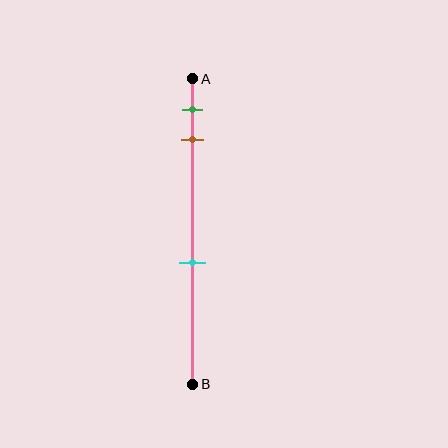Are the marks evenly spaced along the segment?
No, the marks are not evenly spaced.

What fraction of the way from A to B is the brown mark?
The brown mark is approximately 20% (0.2) of the way from A to B.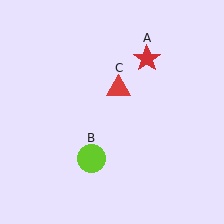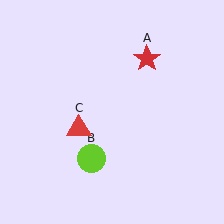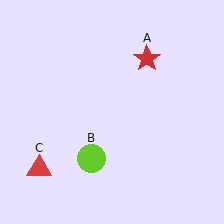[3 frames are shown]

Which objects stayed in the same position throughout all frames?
Red star (object A) and lime circle (object B) remained stationary.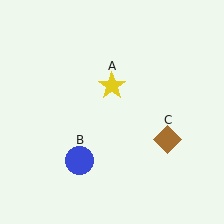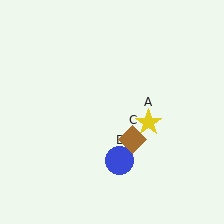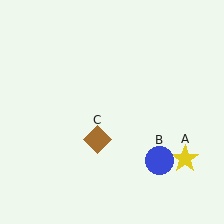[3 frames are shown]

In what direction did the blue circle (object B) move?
The blue circle (object B) moved right.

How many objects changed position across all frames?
3 objects changed position: yellow star (object A), blue circle (object B), brown diamond (object C).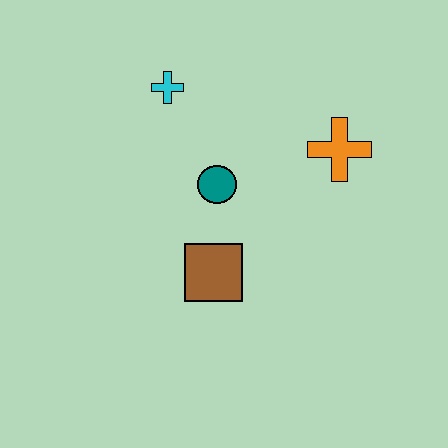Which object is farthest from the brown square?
The cyan cross is farthest from the brown square.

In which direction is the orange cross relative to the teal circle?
The orange cross is to the right of the teal circle.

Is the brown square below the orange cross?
Yes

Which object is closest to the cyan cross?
The teal circle is closest to the cyan cross.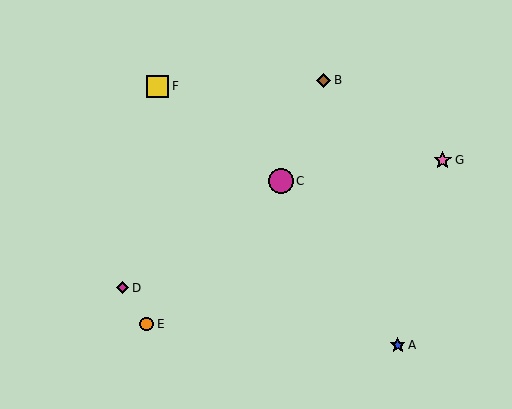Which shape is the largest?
The magenta circle (labeled C) is the largest.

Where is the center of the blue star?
The center of the blue star is at (398, 345).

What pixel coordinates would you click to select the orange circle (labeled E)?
Click at (147, 324) to select the orange circle E.